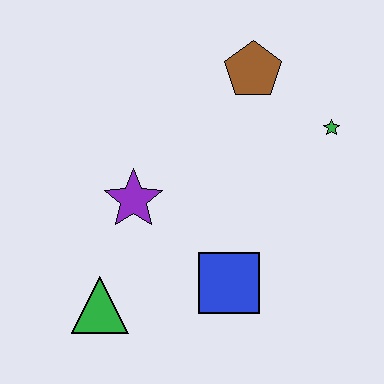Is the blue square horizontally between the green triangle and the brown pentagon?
Yes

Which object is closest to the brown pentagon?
The green star is closest to the brown pentagon.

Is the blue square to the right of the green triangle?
Yes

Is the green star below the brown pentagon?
Yes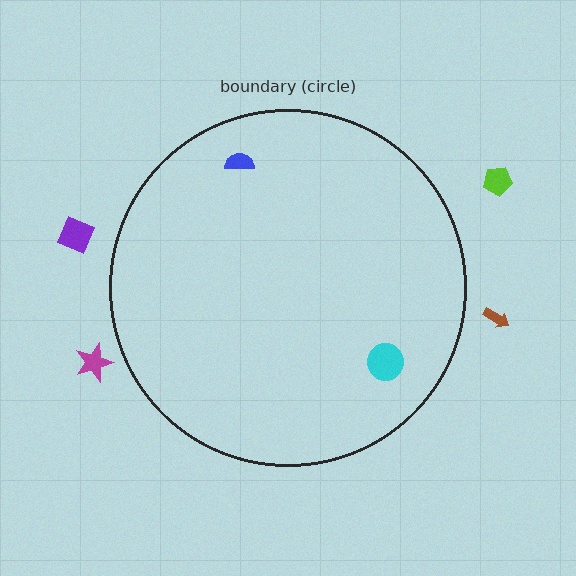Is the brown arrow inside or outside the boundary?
Outside.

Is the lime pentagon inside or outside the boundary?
Outside.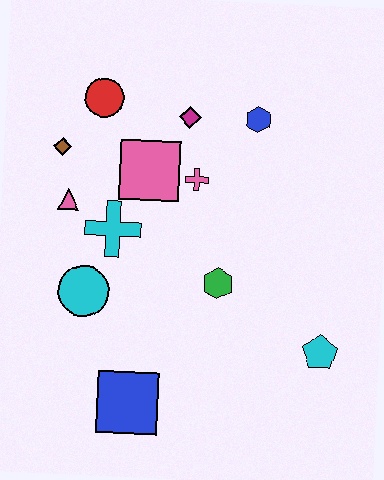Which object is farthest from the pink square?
The cyan pentagon is farthest from the pink square.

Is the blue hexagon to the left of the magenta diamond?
No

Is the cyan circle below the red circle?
Yes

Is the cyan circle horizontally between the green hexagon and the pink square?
No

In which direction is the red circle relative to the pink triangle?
The red circle is above the pink triangle.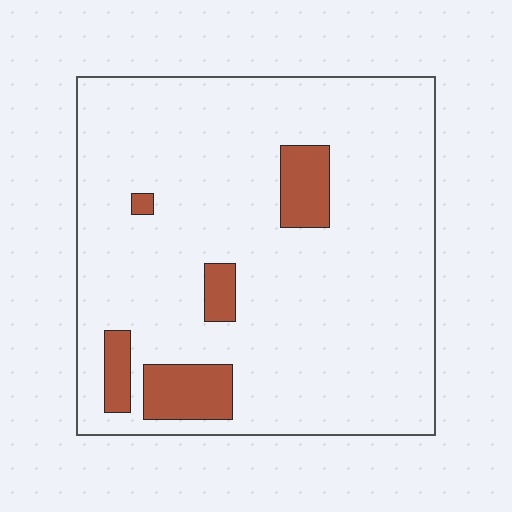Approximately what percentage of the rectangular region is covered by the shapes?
Approximately 10%.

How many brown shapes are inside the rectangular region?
5.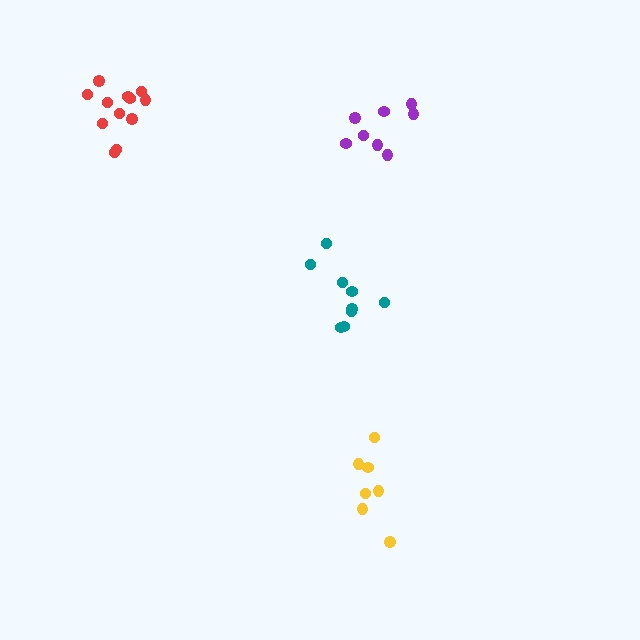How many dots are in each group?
Group 1: 9 dots, Group 2: 12 dots, Group 3: 7 dots, Group 4: 8 dots (36 total).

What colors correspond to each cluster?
The clusters are colored: teal, red, yellow, purple.